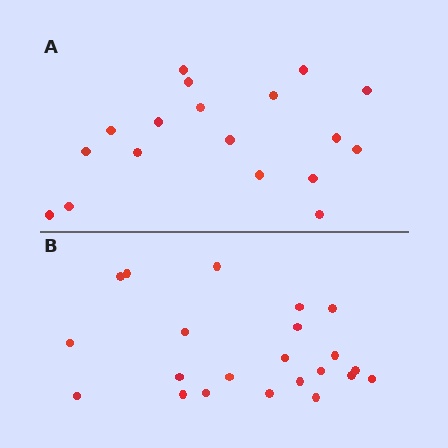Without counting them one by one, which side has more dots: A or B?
Region B (the bottom region) has more dots.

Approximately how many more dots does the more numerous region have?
Region B has about 4 more dots than region A.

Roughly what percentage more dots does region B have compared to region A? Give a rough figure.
About 20% more.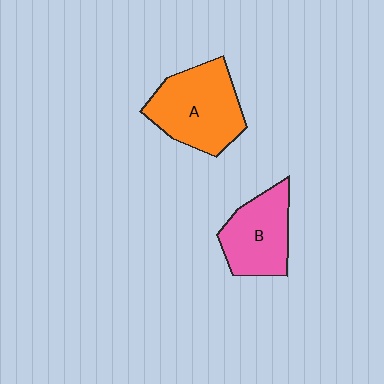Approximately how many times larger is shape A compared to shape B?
Approximately 1.3 times.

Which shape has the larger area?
Shape A (orange).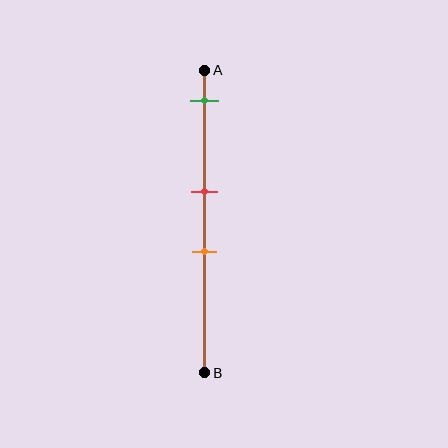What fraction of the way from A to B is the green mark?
The green mark is approximately 10% (0.1) of the way from A to B.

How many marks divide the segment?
There are 3 marks dividing the segment.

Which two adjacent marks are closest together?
The red and orange marks are the closest adjacent pair.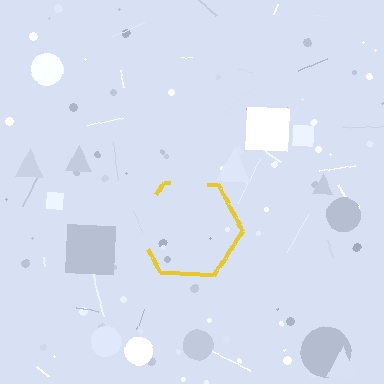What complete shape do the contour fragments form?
The contour fragments form a hexagon.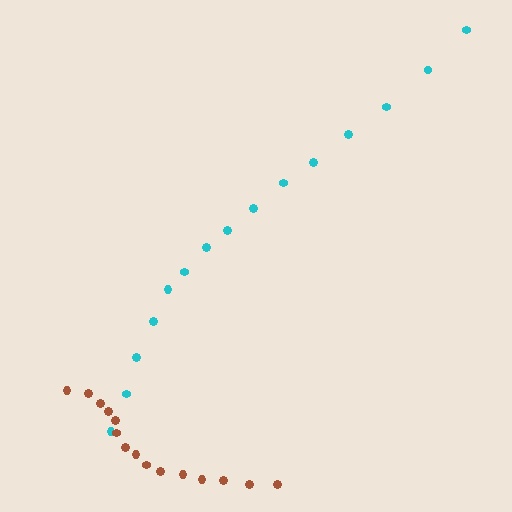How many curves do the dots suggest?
There are 2 distinct paths.